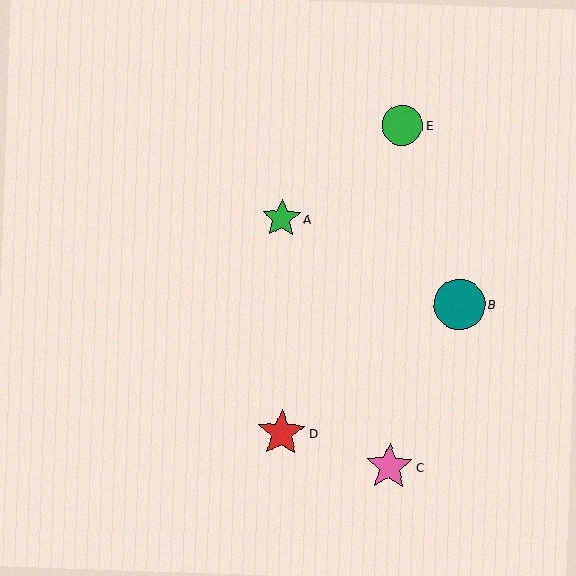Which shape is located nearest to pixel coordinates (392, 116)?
The green circle (labeled E) at (402, 125) is nearest to that location.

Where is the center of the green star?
The center of the green star is at (281, 219).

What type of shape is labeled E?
Shape E is a green circle.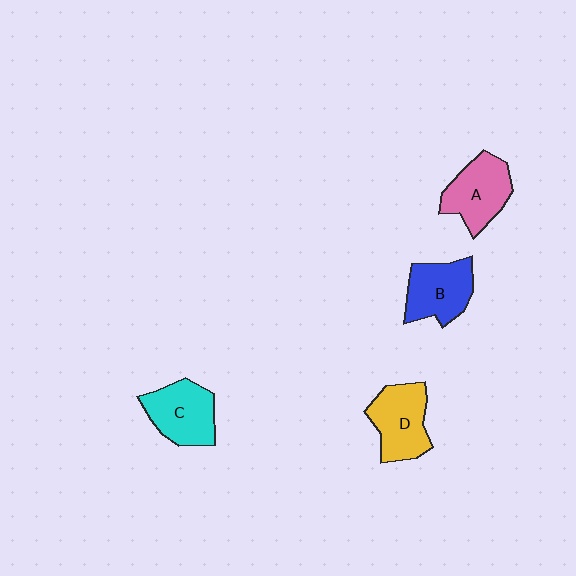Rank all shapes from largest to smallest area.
From largest to smallest: D (yellow), C (cyan), A (pink), B (blue).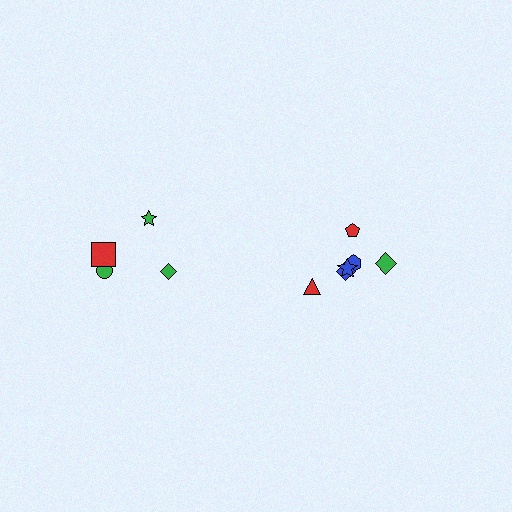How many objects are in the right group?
There are 6 objects.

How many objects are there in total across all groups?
There are 10 objects.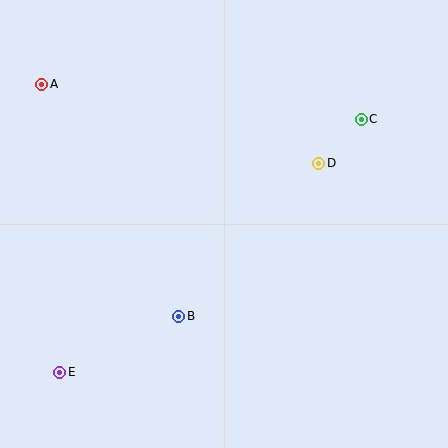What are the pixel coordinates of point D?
Point D is at (319, 163).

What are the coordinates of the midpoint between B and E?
The midpoint between B and E is at (119, 344).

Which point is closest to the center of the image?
Point B at (179, 316) is closest to the center.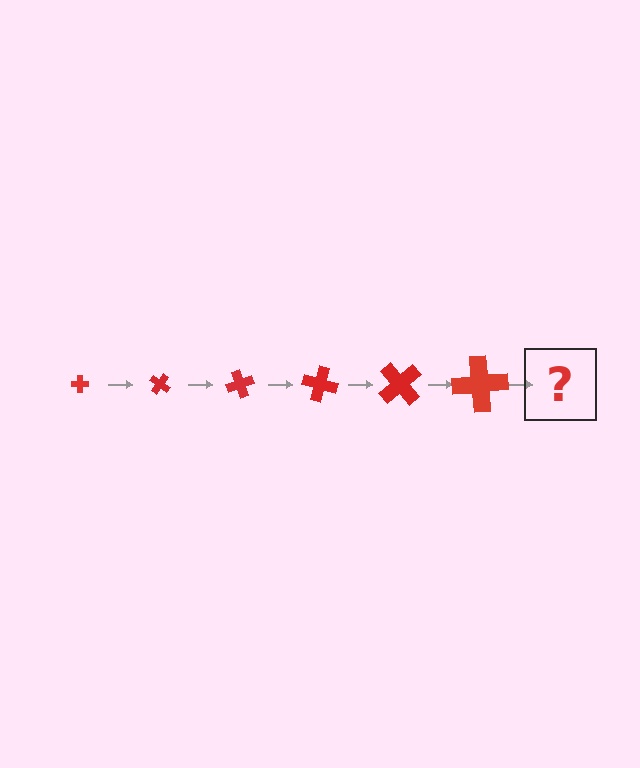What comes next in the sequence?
The next element should be a cross, larger than the previous one and rotated 210 degrees from the start.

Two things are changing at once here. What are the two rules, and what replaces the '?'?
The two rules are that the cross grows larger each step and it rotates 35 degrees each step. The '?' should be a cross, larger than the previous one and rotated 210 degrees from the start.